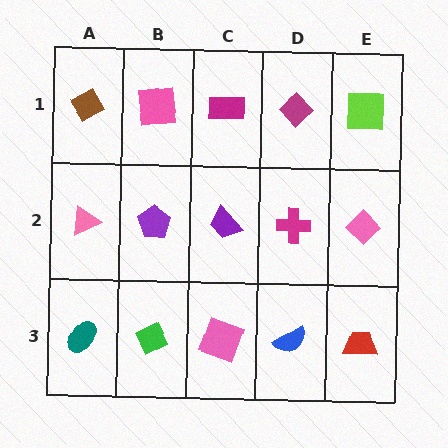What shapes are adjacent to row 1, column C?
A purple trapezoid (row 2, column C), a pink square (row 1, column B), a magenta diamond (row 1, column D).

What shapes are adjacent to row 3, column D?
A magenta cross (row 2, column D), a pink square (row 3, column C), a red trapezoid (row 3, column E).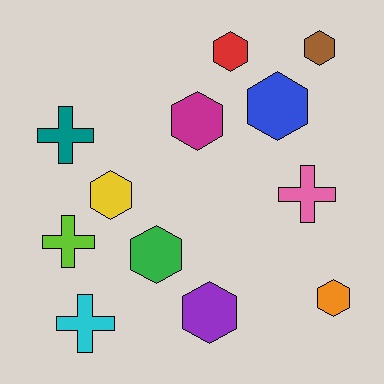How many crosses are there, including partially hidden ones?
There are 4 crosses.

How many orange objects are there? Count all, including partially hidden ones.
There is 1 orange object.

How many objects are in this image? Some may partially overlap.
There are 12 objects.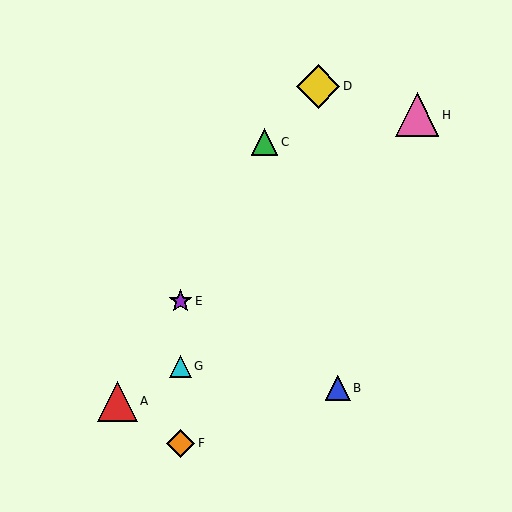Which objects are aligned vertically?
Objects E, F, G are aligned vertically.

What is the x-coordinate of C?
Object C is at x≈264.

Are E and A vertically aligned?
No, E is at x≈180 and A is at x≈117.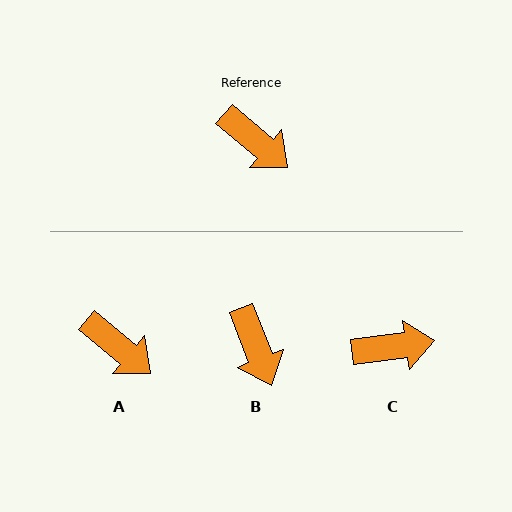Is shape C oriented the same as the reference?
No, it is off by about 48 degrees.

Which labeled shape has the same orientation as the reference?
A.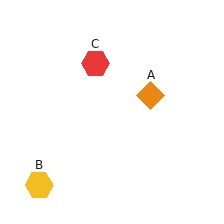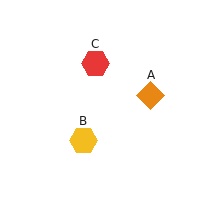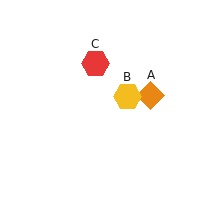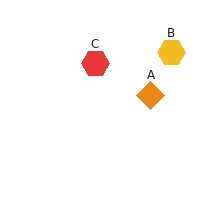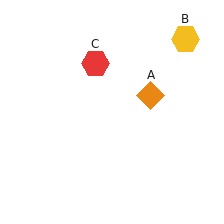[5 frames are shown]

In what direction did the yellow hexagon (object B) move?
The yellow hexagon (object B) moved up and to the right.